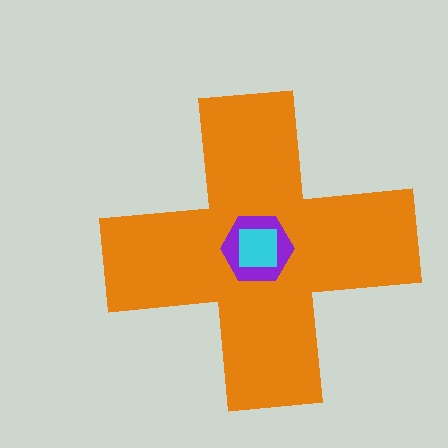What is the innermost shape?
The cyan square.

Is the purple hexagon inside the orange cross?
Yes.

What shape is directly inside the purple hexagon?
The cyan square.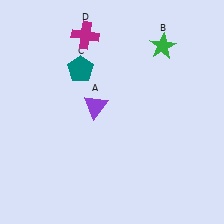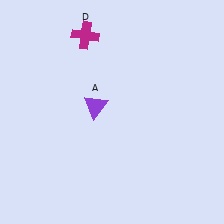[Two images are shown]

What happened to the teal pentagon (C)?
The teal pentagon (C) was removed in Image 2. It was in the top-left area of Image 1.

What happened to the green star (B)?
The green star (B) was removed in Image 2. It was in the top-right area of Image 1.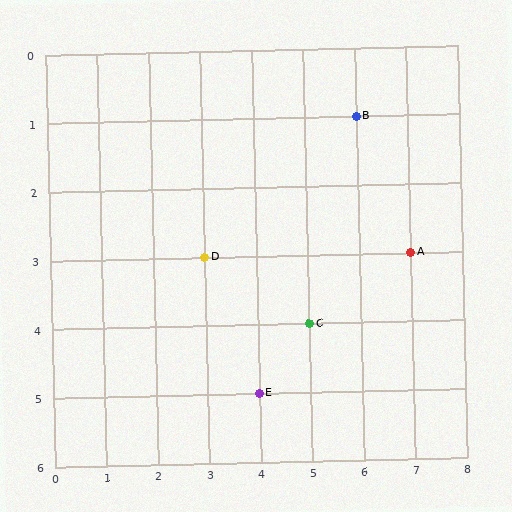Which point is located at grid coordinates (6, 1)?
Point B is at (6, 1).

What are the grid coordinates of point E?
Point E is at grid coordinates (4, 5).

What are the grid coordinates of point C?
Point C is at grid coordinates (5, 4).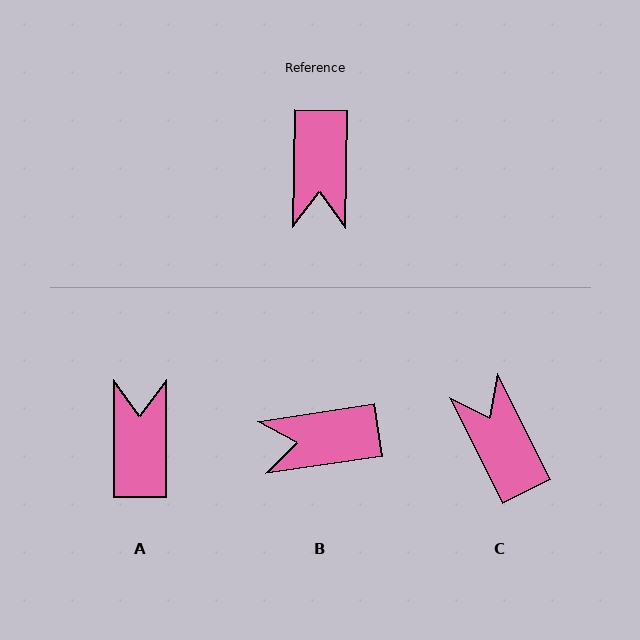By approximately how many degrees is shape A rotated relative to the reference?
Approximately 179 degrees clockwise.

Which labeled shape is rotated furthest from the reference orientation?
A, about 179 degrees away.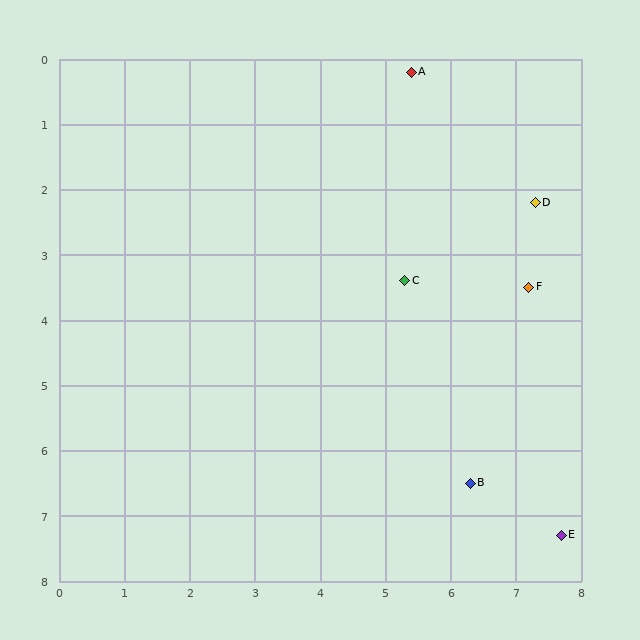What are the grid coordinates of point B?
Point B is at approximately (6.3, 6.5).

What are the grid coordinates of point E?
Point E is at approximately (7.7, 7.3).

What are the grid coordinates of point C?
Point C is at approximately (5.3, 3.4).